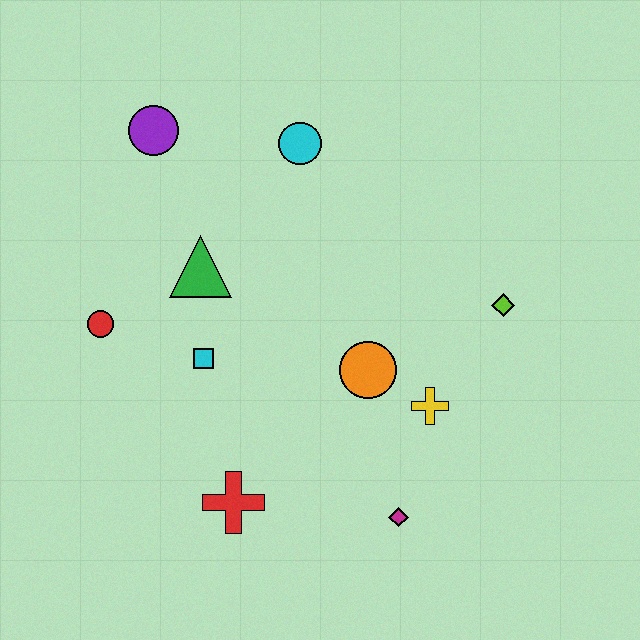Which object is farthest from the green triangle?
The magenta diamond is farthest from the green triangle.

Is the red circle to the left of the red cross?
Yes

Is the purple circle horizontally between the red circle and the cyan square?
Yes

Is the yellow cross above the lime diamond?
No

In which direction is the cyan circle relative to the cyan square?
The cyan circle is above the cyan square.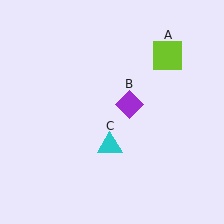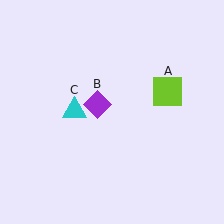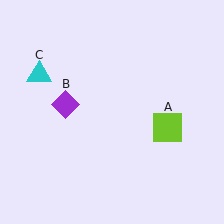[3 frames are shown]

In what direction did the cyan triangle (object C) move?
The cyan triangle (object C) moved up and to the left.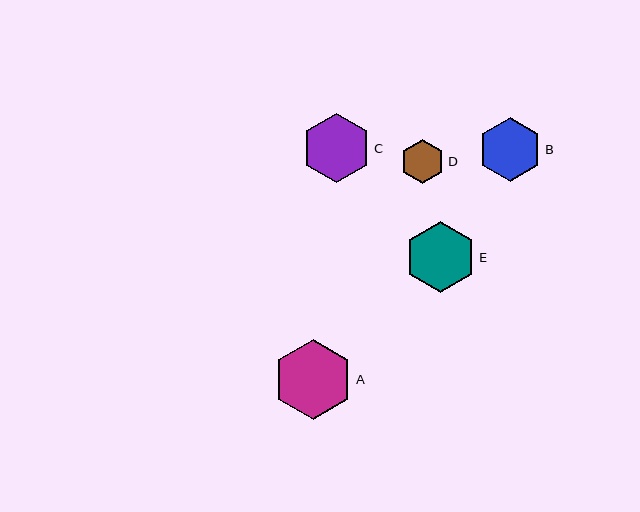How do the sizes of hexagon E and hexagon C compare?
Hexagon E and hexagon C are approximately the same size.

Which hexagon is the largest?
Hexagon A is the largest with a size of approximately 79 pixels.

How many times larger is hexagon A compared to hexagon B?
Hexagon A is approximately 1.3 times the size of hexagon B.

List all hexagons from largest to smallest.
From largest to smallest: A, E, C, B, D.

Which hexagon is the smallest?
Hexagon D is the smallest with a size of approximately 44 pixels.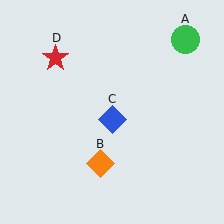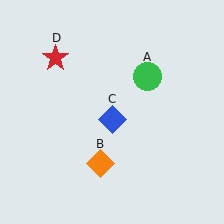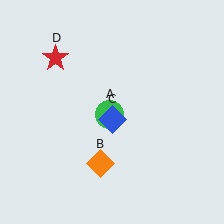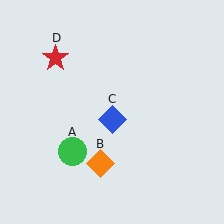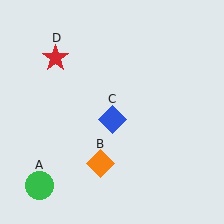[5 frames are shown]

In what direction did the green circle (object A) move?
The green circle (object A) moved down and to the left.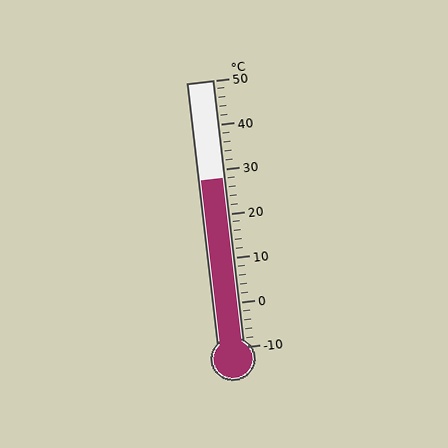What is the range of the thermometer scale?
The thermometer scale ranges from -10°C to 50°C.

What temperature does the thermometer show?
The thermometer shows approximately 28°C.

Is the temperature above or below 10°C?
The temperature is above 10°C.